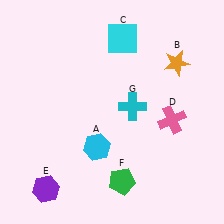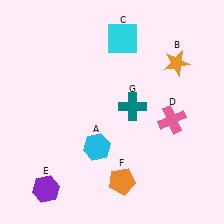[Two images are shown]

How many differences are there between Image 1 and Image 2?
There are 2 differences between the two images.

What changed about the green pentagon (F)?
In Image 1, F is green. In Image 2, it changed to orange.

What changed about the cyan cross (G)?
In Image 1, G is cyan. In Image 2, it changed to teal.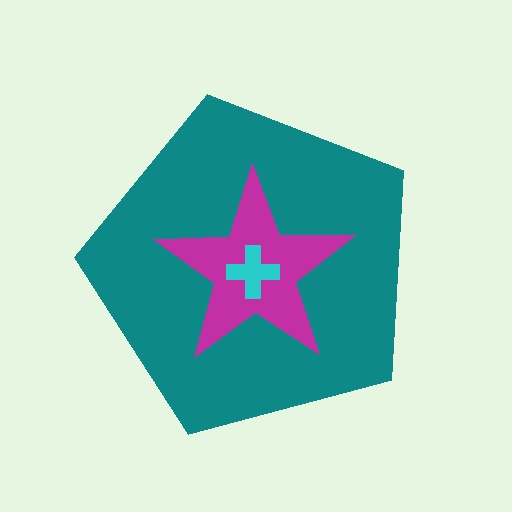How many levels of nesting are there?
3.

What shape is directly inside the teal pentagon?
The magenta star.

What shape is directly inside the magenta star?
The cyan cross.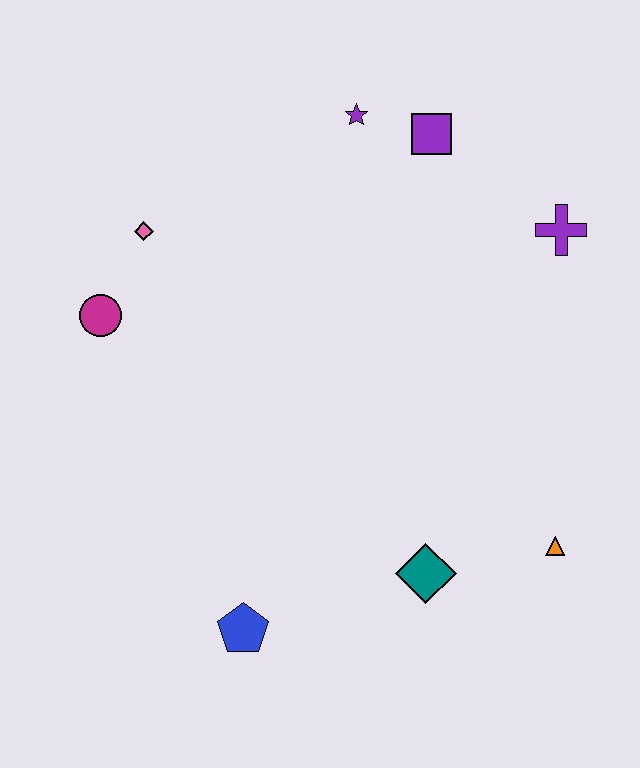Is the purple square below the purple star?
Yes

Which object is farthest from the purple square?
The blue pentagon is farthest from the purple square.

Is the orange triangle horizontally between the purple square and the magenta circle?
No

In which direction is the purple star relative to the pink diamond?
The purple star is to the right of the pink diamond.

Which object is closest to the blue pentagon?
The teal diamond is closest to the blue pentagon.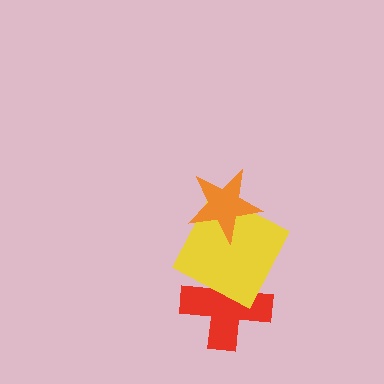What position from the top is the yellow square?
The yellow square is 2nd from the top.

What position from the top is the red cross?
The red cross is 3rd from the top.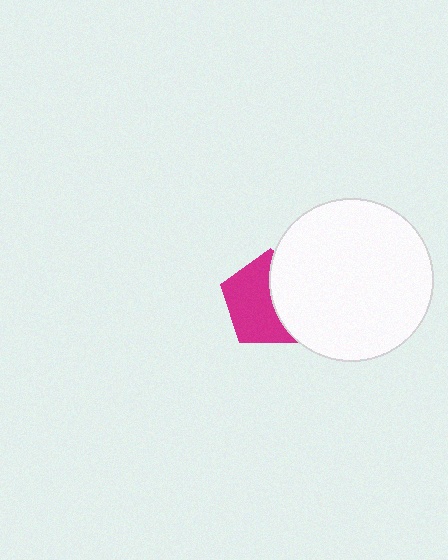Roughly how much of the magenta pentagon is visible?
About half of it is visible (roughly 58%).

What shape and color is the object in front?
The object in front is a white circle.